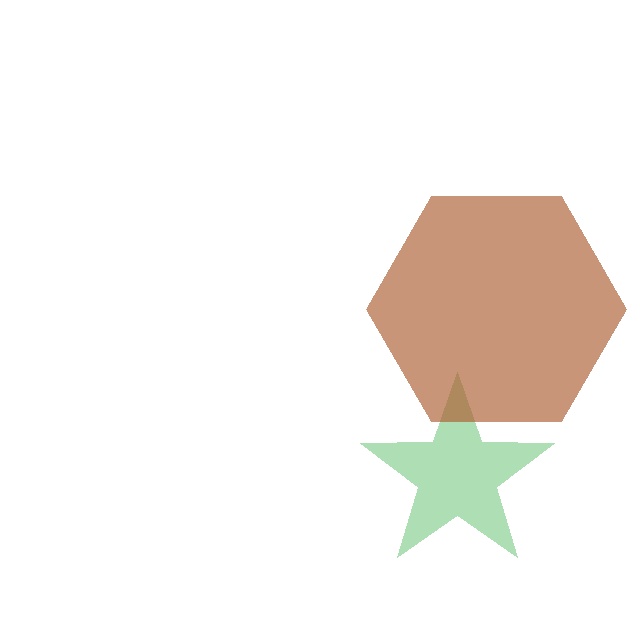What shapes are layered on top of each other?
The layered shapes are: a green star, a brown hexagon.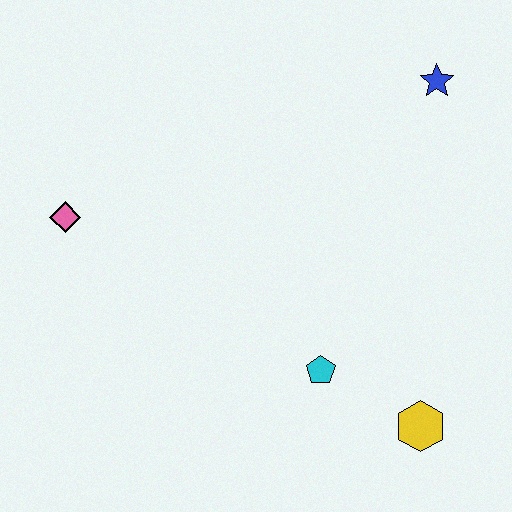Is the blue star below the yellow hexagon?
No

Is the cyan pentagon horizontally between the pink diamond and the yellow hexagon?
Yes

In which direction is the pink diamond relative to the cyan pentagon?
The pink diamond is to the left of the cyan pentagon.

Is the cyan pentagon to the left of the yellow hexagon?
Yes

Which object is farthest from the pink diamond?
The yellow hexagon is farthest from the pink diamond.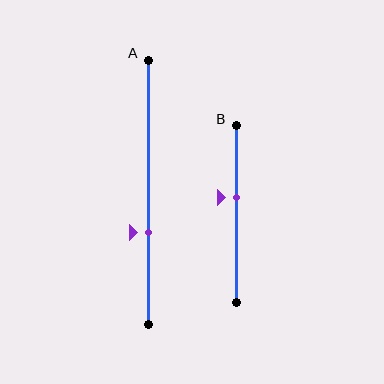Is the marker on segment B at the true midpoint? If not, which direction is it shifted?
No, the marker on segment B is shifted upward by about 9% of the segment length.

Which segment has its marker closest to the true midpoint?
Segment B has its marker closest to the true midpoint.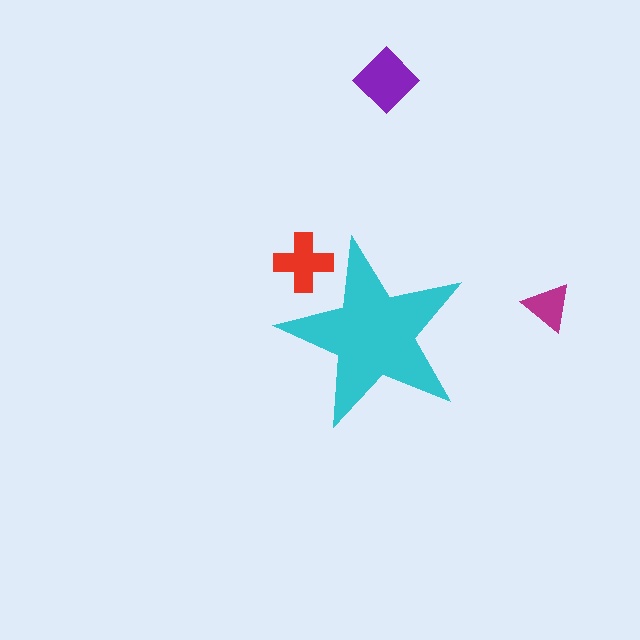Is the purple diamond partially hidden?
No, the purple diamond is fully visible.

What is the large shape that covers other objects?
A cyan star.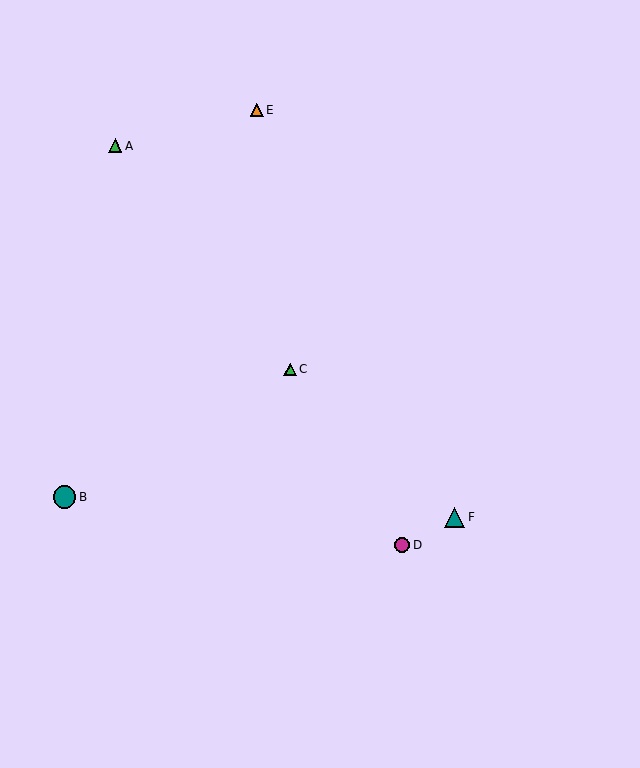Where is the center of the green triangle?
The center of the green triangle is at (115, 146).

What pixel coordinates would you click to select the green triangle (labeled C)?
Click at (290, 369) to select the green triangle C.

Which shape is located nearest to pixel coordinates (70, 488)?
The teal circle (labeled B) at (65, 497) is nearest to that location.